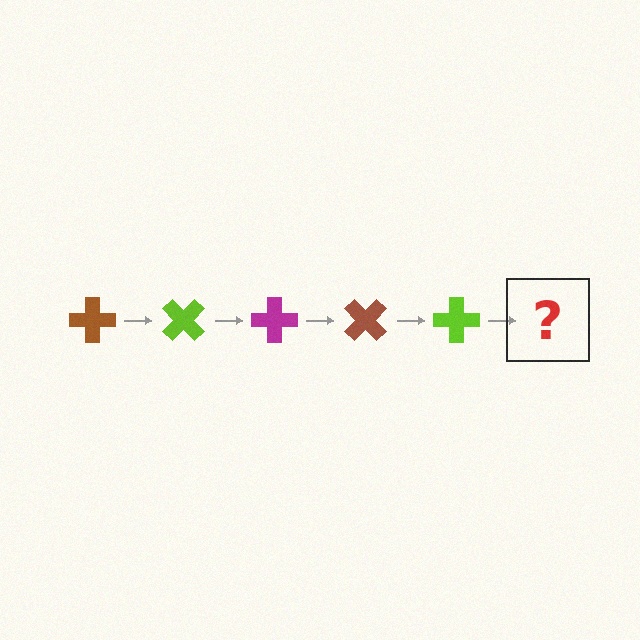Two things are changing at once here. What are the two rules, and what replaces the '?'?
The two rules are that it rotates 45 degrees each step and the color cycles through brown, lime, and magenta. The '?' should be a magenta cross, rotated 225 degrees from the start.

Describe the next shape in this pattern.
It should be a magenta cross, rotated 225 degrees from the start.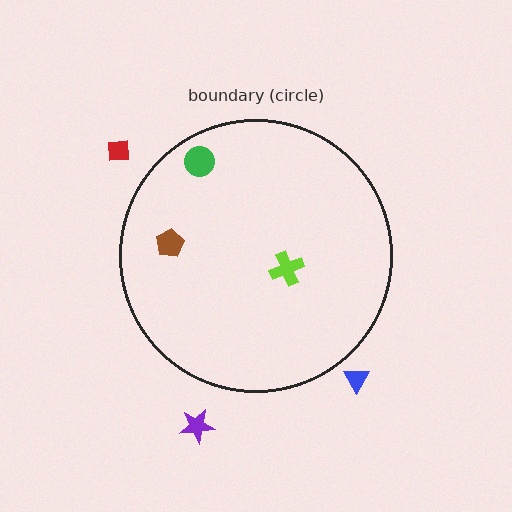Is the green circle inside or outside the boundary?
Inside.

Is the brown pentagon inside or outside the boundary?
Inside.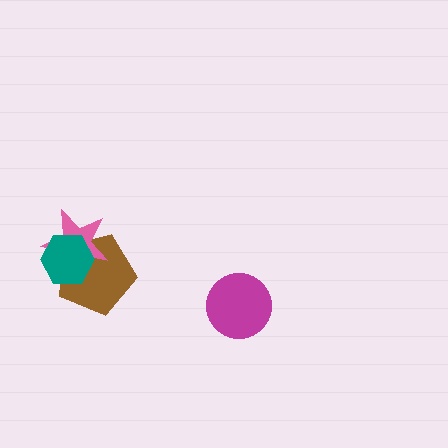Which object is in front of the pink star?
The teal hexagon is in front of the pink star.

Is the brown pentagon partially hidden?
Yes, it is partially covered by another shape.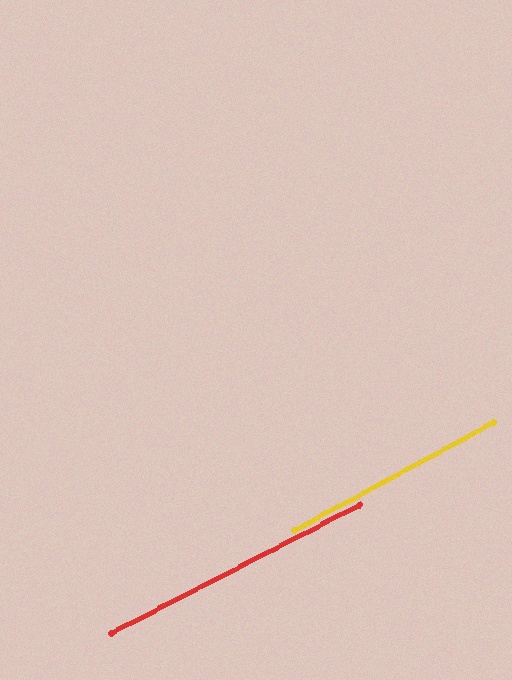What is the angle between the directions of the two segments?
Approximately 1 degree.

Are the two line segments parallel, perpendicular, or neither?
Parallel — their directions differ by only 1.2°.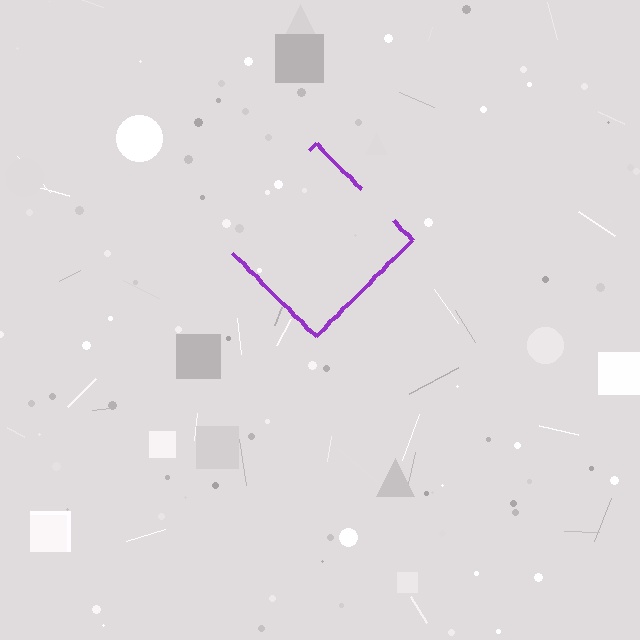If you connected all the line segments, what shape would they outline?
They would outline a diamond.